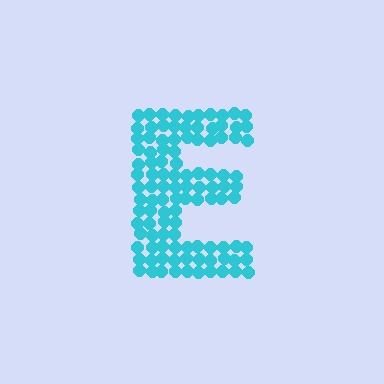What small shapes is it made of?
It is made of small circles.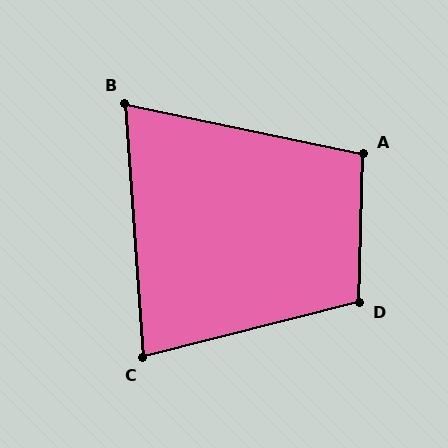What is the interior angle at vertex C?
Approximately 80 degrees (acute).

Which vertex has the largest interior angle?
D, at approximately 106 degrees.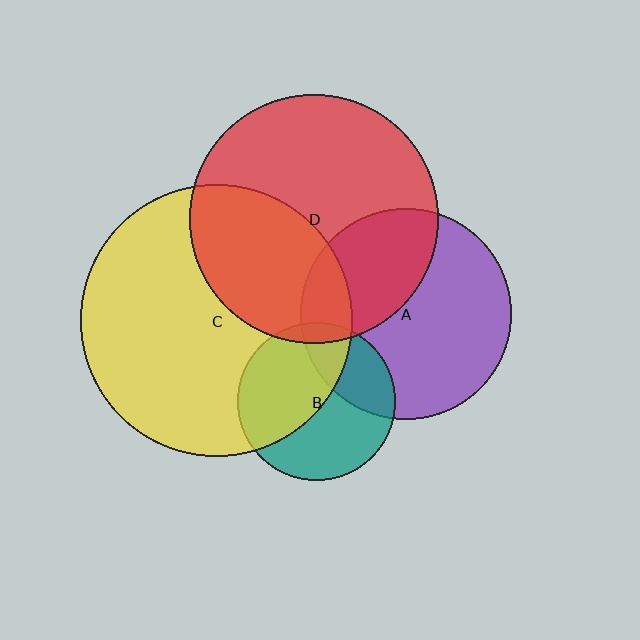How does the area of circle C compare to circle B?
Approximately 3.0 times.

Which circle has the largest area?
Circle C (yellow).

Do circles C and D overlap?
Yes.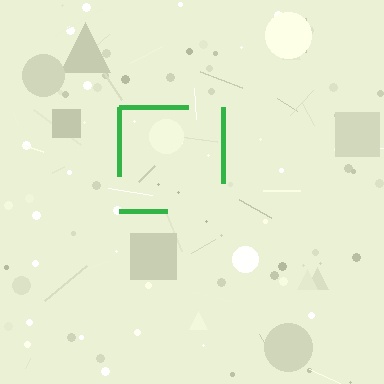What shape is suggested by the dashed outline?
The dashed outline suggests a square.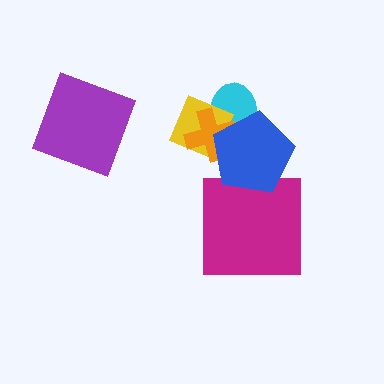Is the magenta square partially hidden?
Yes, it is partially covered by another shape.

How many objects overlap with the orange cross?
3 objects overlap with the orange cross.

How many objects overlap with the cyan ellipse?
3 objects overlap with the cyan ellipse.